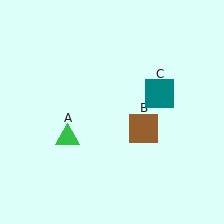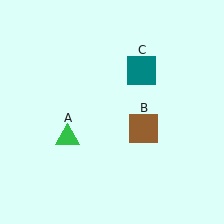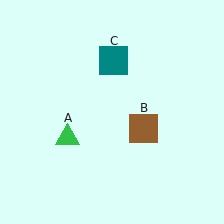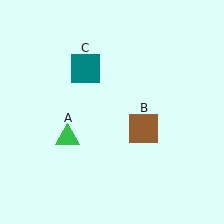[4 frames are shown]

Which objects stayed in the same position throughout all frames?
Green triangle (object A) and brown square (object B) remained stationary.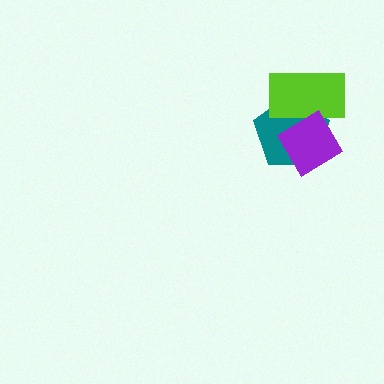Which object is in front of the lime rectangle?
The purple diamond is in front of the lime rectangle.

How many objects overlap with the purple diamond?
2 objects overlap with the purple diamond.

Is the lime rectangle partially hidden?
Yes, it is partially covered by another shape.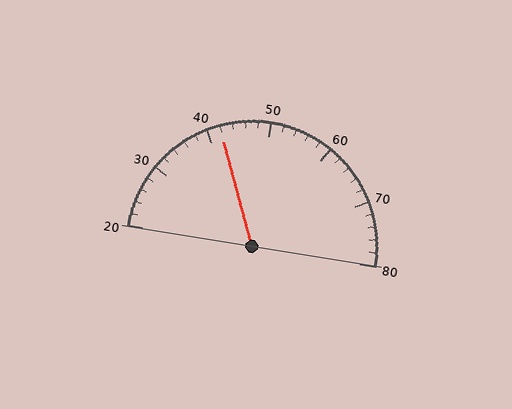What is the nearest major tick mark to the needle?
The nearest major tick mark is 40.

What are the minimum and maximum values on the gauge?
The gauge ranges from 20 to 80.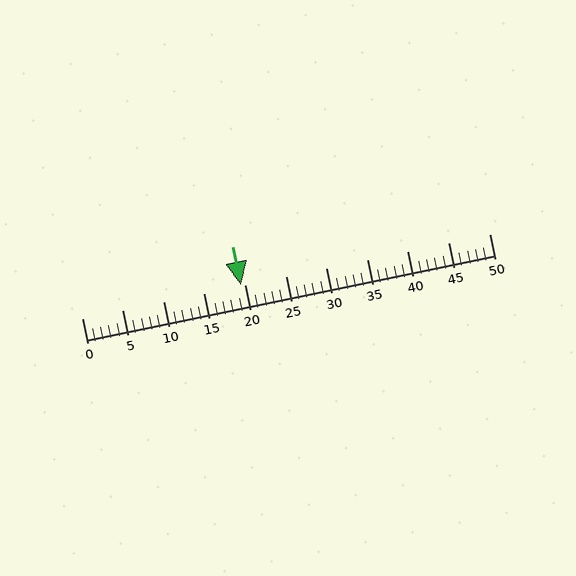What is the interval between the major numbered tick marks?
The major tick marks are spaced 5 units apart.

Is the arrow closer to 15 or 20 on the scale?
The arrow is closer to 20.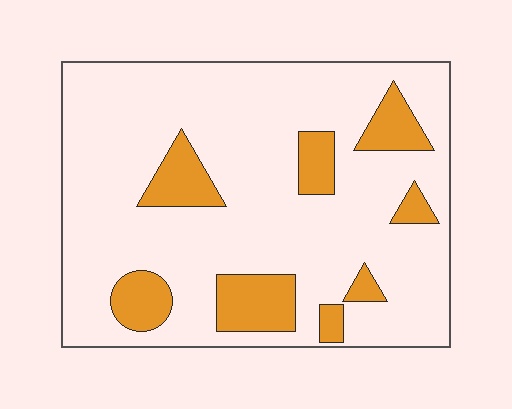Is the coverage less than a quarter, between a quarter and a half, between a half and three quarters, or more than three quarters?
Less than a quarter.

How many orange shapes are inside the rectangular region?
8.